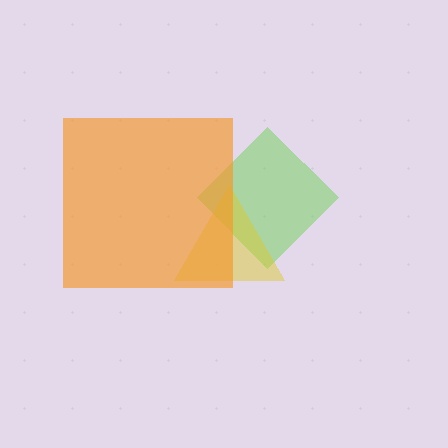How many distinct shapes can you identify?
There are 3 distinct shapes: a lime diamond, a yellow triangle, an orange square.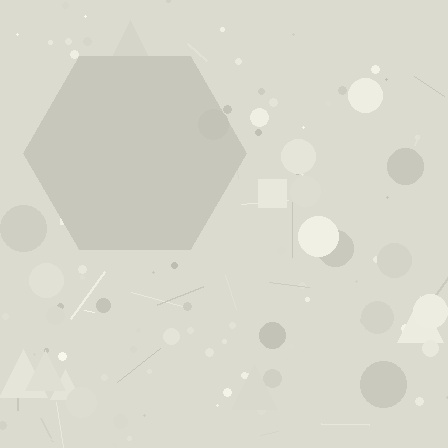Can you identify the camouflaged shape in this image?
The camouflaged shape is a hexagon.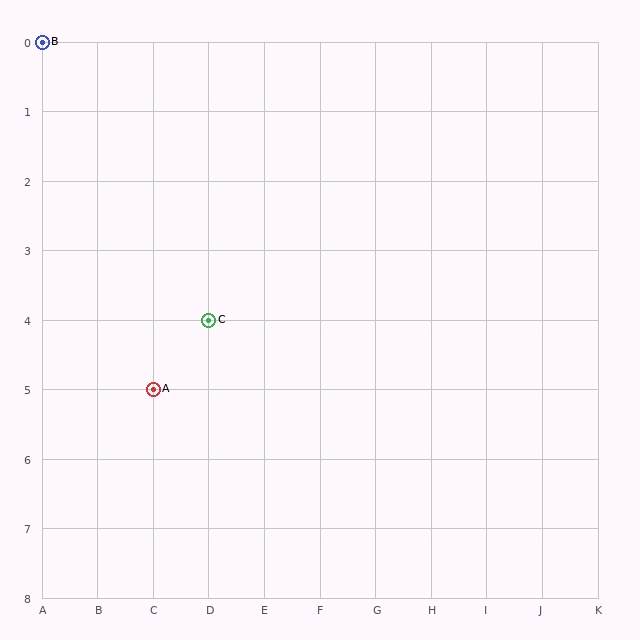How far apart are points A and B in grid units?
Points A and B are 2 columns and 5 rows apart (about 5.4 grid units diagonally).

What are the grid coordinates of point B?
Point B is at grid coordinates (A, 0).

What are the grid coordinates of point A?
Point A is at grid coordinates (C, 5).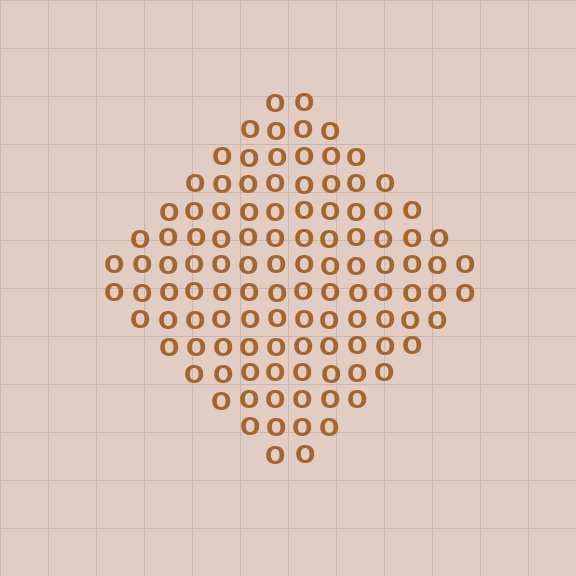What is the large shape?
The large shape is a diamond.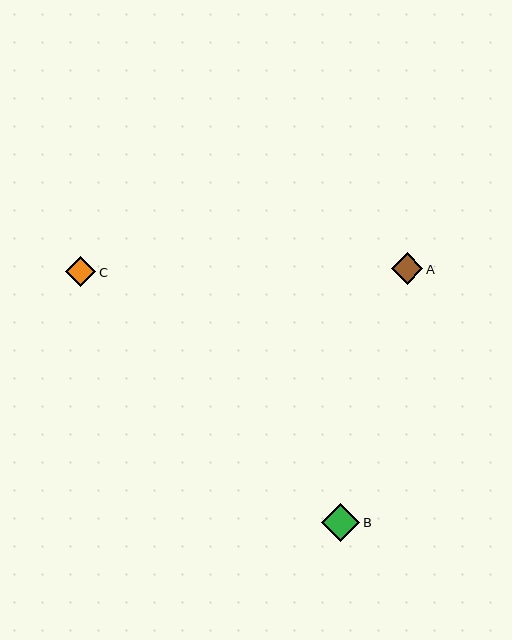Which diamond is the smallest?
Diamond C is the smallest with a size of approximately 30 pixels.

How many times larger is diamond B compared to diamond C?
Diamond B is approximately 1.3 times the size of diamond C.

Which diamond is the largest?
Diamond B is the largest with a size of approximately 38 pixels.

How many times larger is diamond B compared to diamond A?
Diamond B is approximately 1.2 times the size of diamond A.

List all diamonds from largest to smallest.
From largest to smallest: B, A, C.